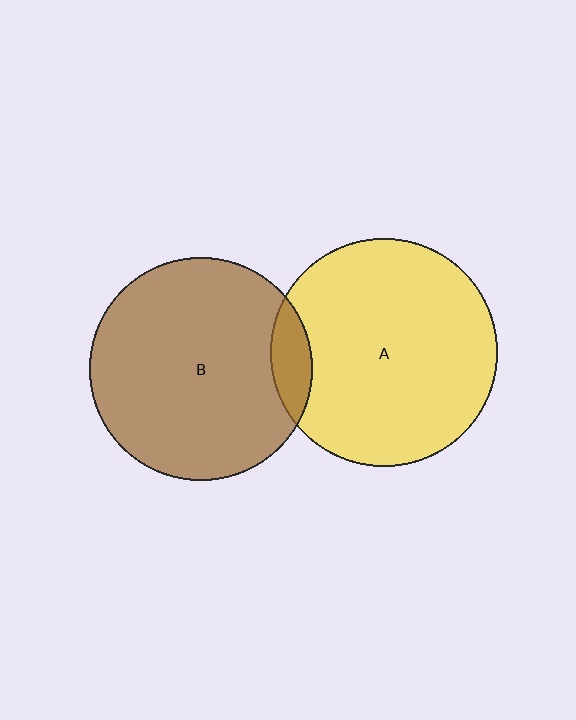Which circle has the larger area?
Circle A (yellow).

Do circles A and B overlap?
Yes.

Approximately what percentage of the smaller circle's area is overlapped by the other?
Approximately 10%.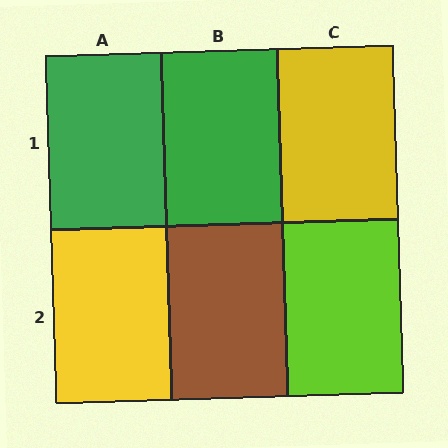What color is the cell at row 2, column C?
Lime.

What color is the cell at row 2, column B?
Brown.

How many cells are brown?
1 cell is brown.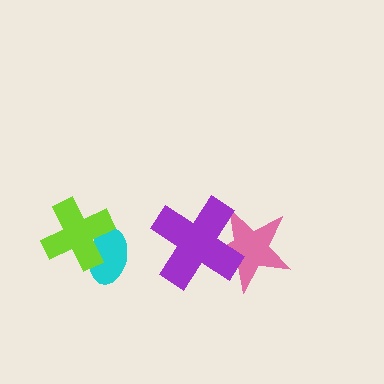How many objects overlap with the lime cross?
1 object overlaps with the lime cross.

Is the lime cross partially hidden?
No, no other shape covers it.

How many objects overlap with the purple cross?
1 object overlaps with the purple cross.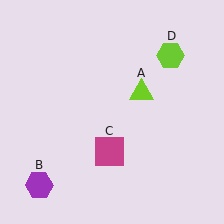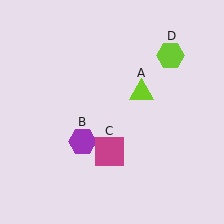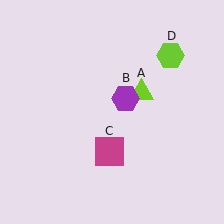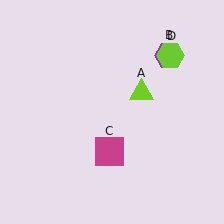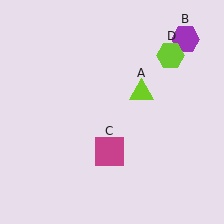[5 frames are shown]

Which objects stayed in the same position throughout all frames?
Lime triangle (object A) and magenta square (object C) and lime hexagon (object D) remained stationary.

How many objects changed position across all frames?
1 object changed position: purple hexagon (object B).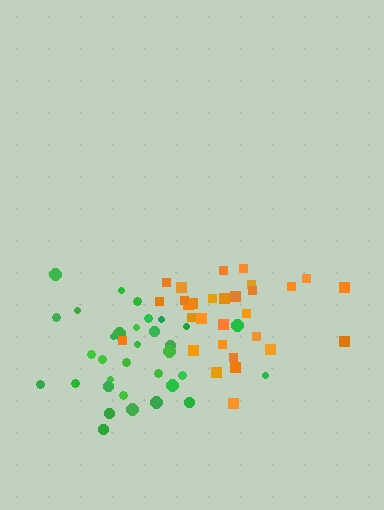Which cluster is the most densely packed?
Green.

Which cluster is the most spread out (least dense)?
Orange.